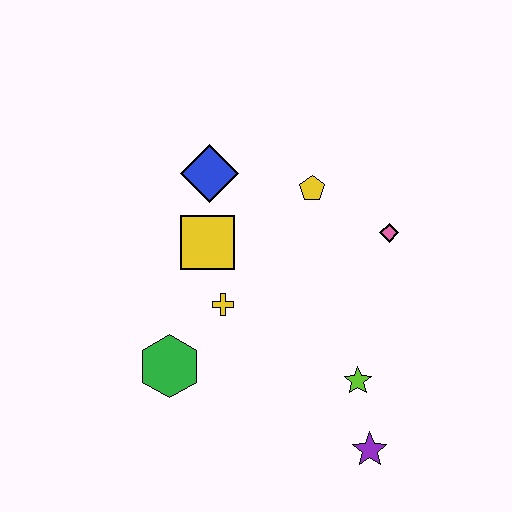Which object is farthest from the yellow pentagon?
The purple star is farthest from the yellow pentagon.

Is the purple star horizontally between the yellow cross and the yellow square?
No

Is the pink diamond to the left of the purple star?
No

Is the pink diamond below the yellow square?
No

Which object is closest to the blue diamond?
The yellow square is closest to the blue diamond.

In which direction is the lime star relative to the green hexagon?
The lime star is to the right of the green hexagon.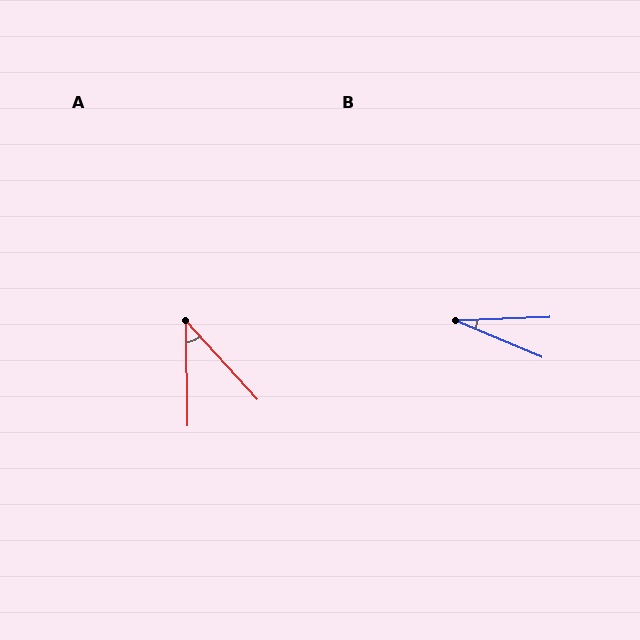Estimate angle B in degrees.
Approximately 25 degrees.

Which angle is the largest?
A, at approximately 41 degrees.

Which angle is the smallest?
B, at approximately 25 degrees.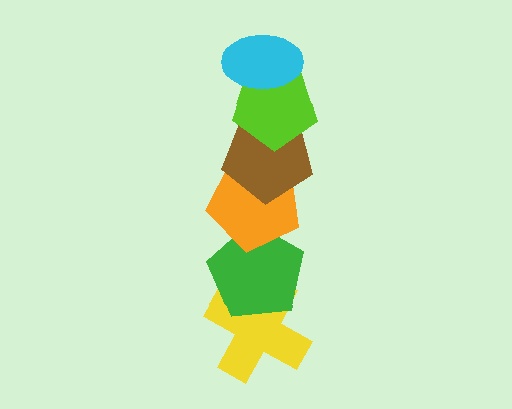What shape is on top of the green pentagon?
The orange pentagon is on top of the green pentagon.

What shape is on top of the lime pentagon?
The cyan ellipse is on top of the lime pentagon.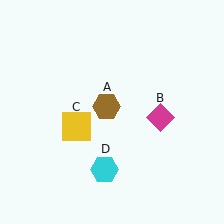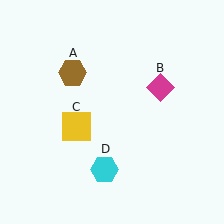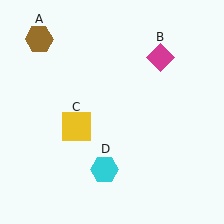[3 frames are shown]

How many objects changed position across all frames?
2 objects changed position: brown hexagon (object A), magenta diamond (object B).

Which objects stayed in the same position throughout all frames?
Yellow square (object C) and cyan hexagon (object D) remained stationary.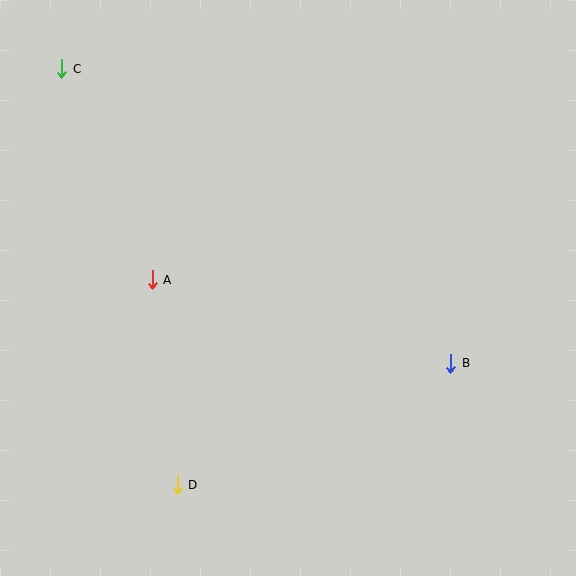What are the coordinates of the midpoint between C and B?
The midpoint between C and B is at (256, 216).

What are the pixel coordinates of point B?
Point B is at (451, 363).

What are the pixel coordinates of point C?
Point C is at (62, 69).